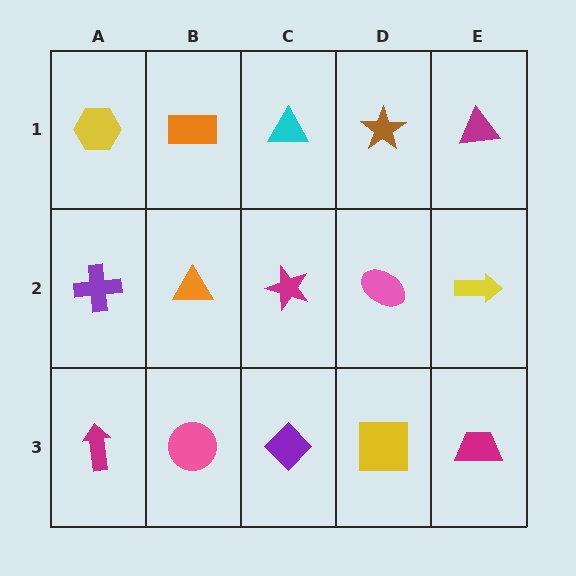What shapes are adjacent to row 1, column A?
A purple cross (row 2, column A), an orange rectangle (row 1, column B).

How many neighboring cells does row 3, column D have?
3.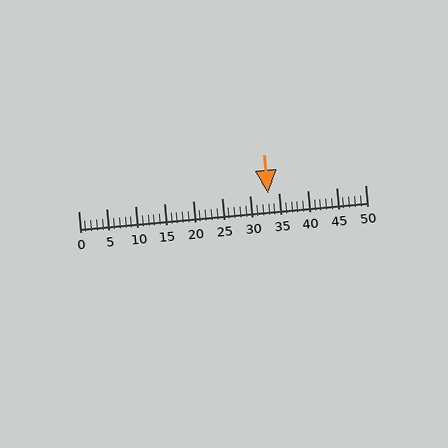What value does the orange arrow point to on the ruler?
The orange arrow points to approximately 33.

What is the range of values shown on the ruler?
The ruler shows values from 0 to 50.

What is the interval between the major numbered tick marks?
The major tick marks are spaced 5 units apart.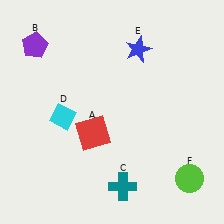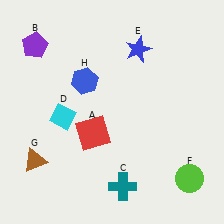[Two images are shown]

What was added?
A brown triangle (G), a blue hexagon (H) were added in Image 2.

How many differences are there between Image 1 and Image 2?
There are 2 differences between the two images.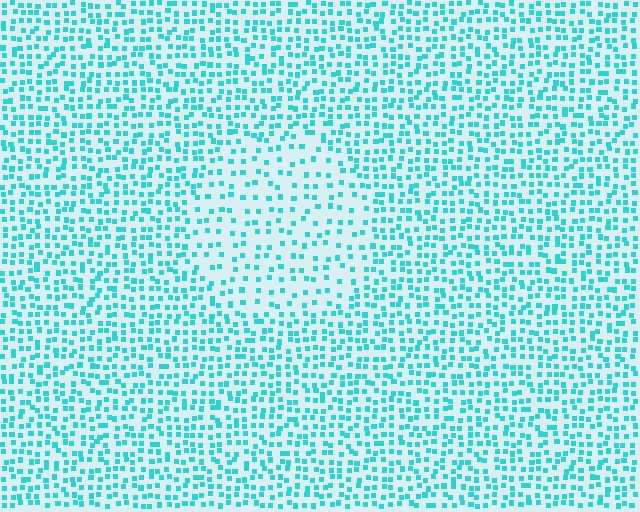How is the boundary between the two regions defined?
The boundary is defined by a change in element density (approximately 1.9x ratio). All elements are the same color, size, and shape.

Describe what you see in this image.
The image contains small cyan elements arranged at two different densities. A circle-shaped region is visible where the elements are less densely packed than the surrounding area.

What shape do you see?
I see a circle.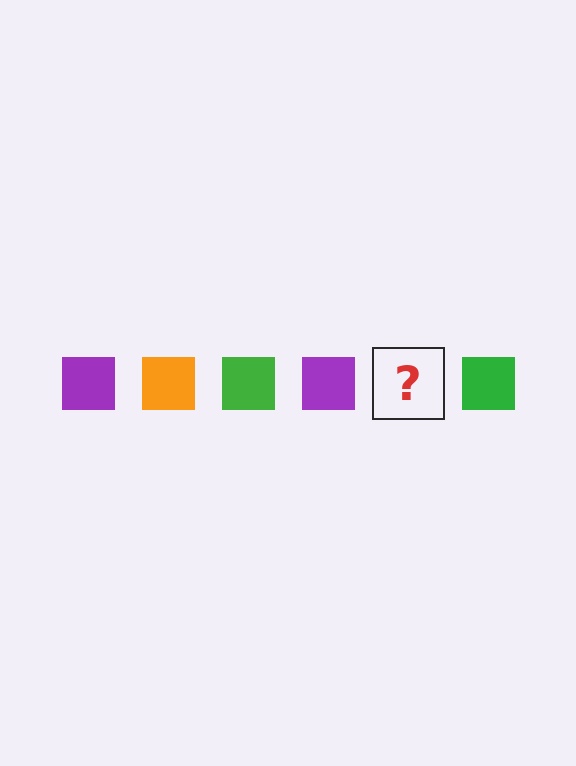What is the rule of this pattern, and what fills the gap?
The rule is that the pattern cycles through purple, orange, green squares. The gap should be filled with an orange square.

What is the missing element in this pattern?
The missing element is an orange square.